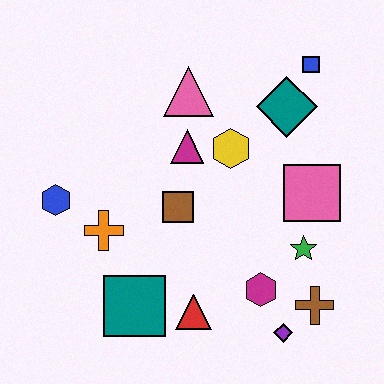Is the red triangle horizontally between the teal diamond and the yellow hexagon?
No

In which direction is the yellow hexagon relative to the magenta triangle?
The yellow hexagon is to the right of the magenta triangle.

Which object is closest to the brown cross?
The purple diamond is closest to the brown cross.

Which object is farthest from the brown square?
The blue square is farthest from the brown square.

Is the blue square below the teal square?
No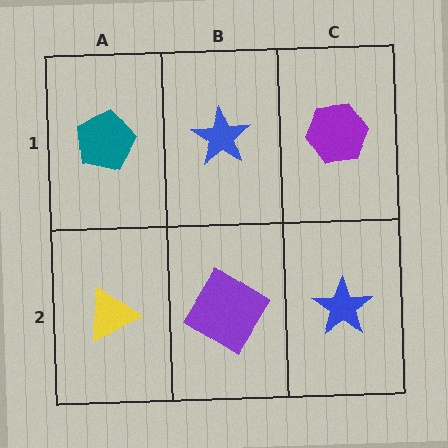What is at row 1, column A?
A teal pentagon.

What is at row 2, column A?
A yellow triangle.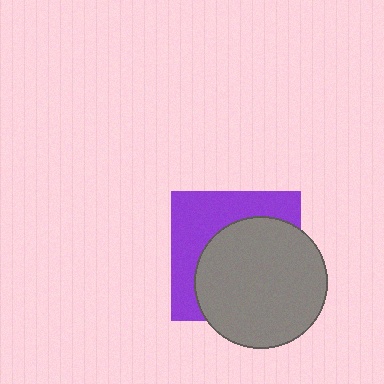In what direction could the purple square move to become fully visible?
The purple square could move toward the upper-left. That would shift it out from behind the gray circle entirely.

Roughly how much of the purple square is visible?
A small part of it is visible (roughly 41%).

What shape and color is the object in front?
The object in front is a gray circle.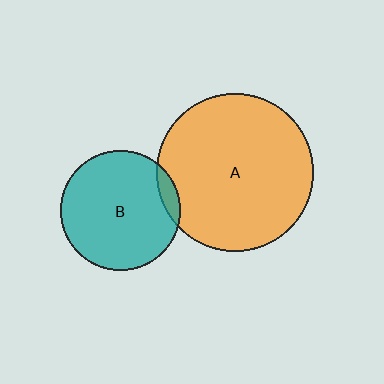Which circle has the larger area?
Circle A (orange).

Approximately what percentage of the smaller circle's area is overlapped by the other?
Approximately 5%.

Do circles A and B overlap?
Yes.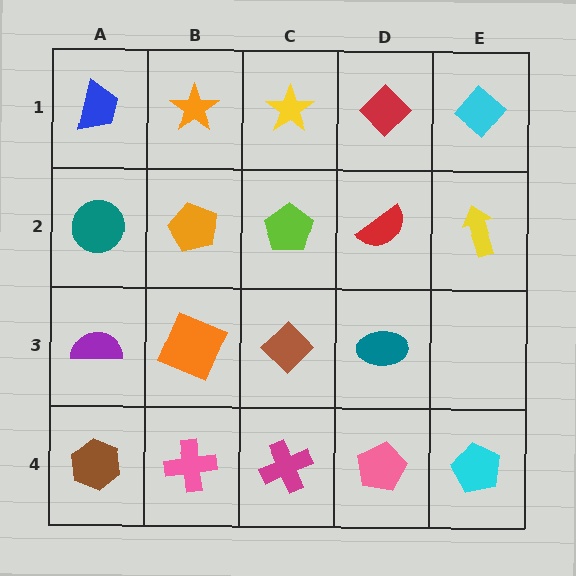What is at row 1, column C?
A yellow star.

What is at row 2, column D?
A red semicircle.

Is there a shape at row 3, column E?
No, that cell is empty.